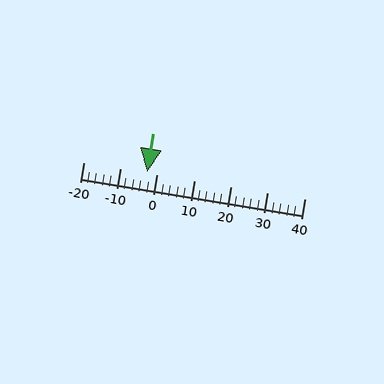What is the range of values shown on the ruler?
The ruler shows values from -20 to 40.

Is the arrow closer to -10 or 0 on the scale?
The arrow is closer to 0.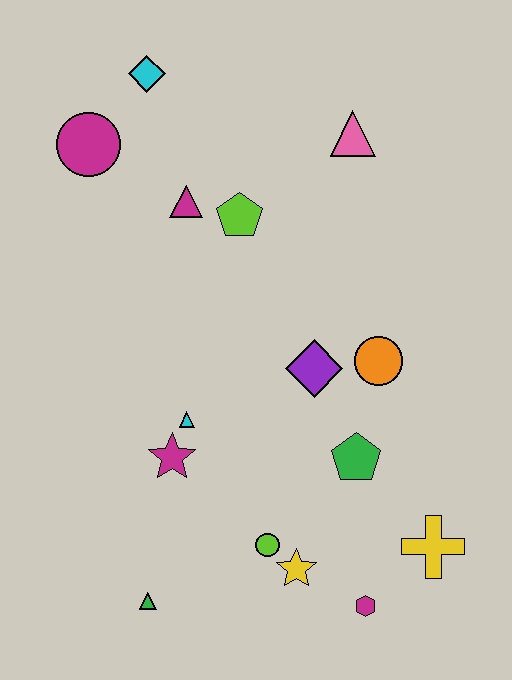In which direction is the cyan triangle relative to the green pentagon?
The cyan triangle is to the left of the green pentagon.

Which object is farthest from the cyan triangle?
The cyan diamond is farthest from the cyan triangle.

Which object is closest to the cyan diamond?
The magenta circle is closest to the cyan diamond.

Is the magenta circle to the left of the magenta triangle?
Yes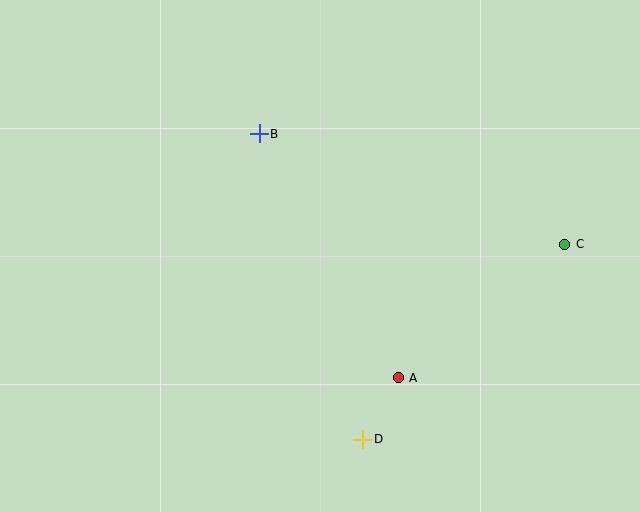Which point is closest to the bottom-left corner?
Point D is closest to the bottom-left corner.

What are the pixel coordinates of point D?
Point D is at (363, 439).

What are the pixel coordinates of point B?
Point B is at (259, 134).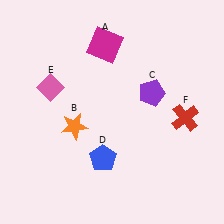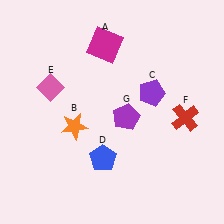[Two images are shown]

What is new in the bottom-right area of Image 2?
A purple pentagon (G) was added in the bottom-right area of Image 2.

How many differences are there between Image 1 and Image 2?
There is 1 difference between the two images.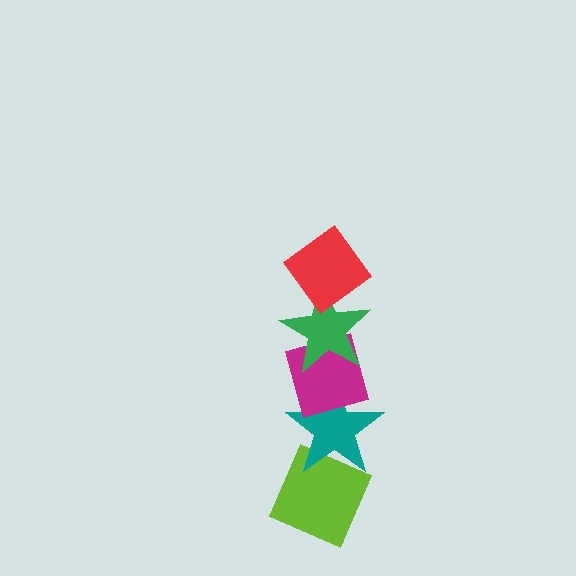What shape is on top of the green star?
The red diamond is on top of the green star.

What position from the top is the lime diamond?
The lime diamond is 5th from the top.